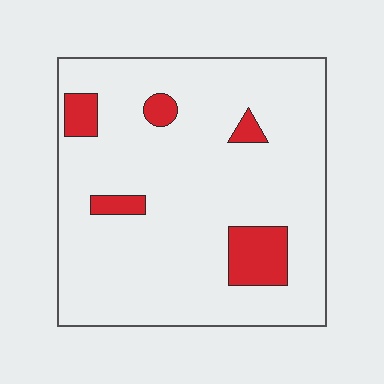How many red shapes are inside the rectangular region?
5.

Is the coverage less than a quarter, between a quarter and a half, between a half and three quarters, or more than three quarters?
Less than a quarter.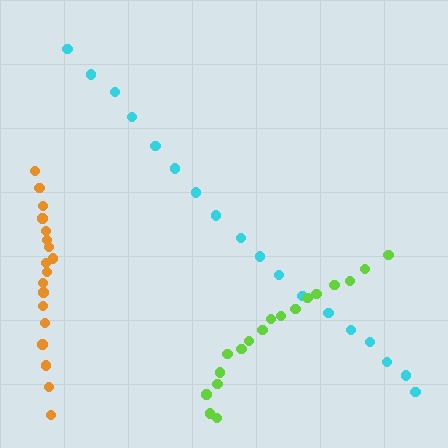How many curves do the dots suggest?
There are 3 distinct paths.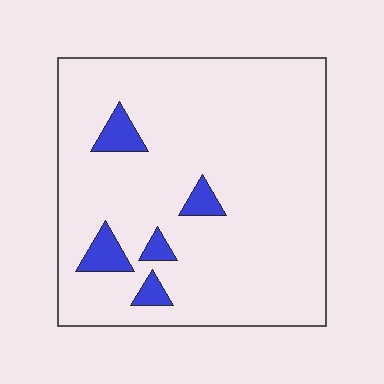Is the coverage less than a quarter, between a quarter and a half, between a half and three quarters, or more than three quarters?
Less than a quarter.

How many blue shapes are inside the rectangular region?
5.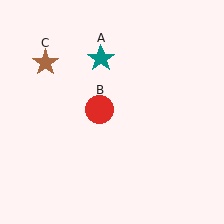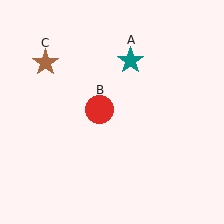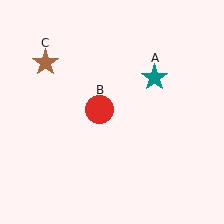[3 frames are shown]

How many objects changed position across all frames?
1 object changed position: teal star (object A).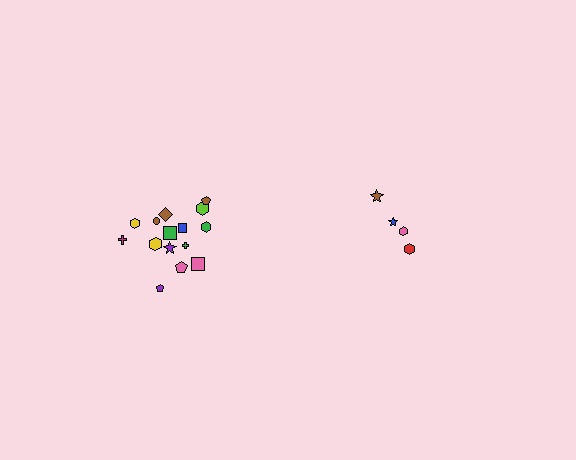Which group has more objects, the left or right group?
The left group.